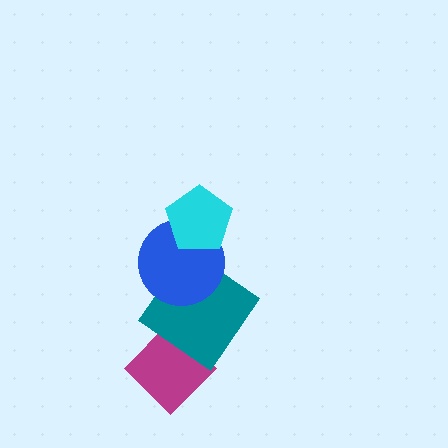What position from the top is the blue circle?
The blue circle is 2nd from the top.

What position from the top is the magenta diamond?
The magenta diamond is 4th from the top.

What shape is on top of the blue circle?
The cyan pentagon is on top of the blue circle.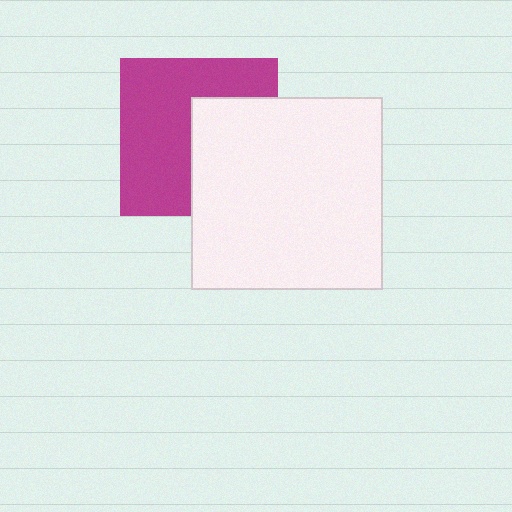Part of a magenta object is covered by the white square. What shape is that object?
It is a square.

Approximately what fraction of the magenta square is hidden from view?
Roughly 41% of the magenta square is hidden behind the white square.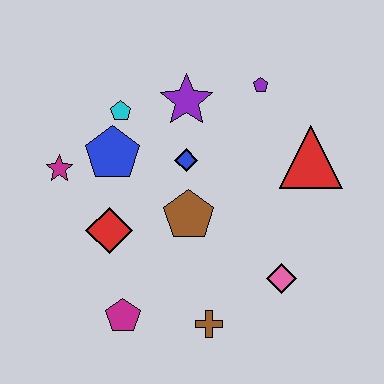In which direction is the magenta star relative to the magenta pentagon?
The magenta star is above the magenta pentagon.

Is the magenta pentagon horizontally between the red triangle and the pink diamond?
No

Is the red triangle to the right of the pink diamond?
Yes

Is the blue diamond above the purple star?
No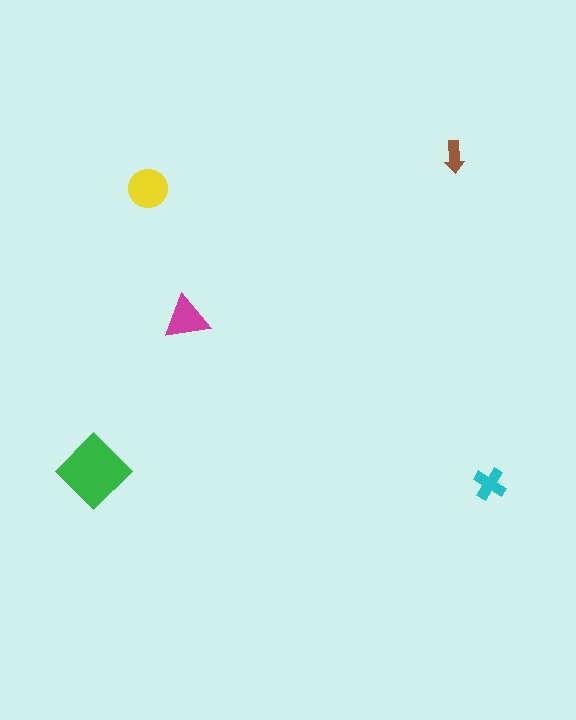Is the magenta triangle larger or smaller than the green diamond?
Smaller.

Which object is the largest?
The green diamond.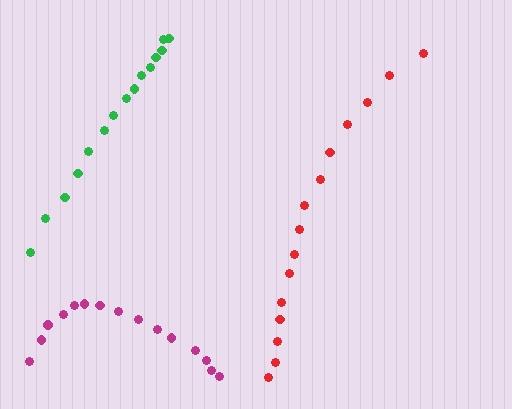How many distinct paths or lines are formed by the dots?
There are 3 distinct paths.